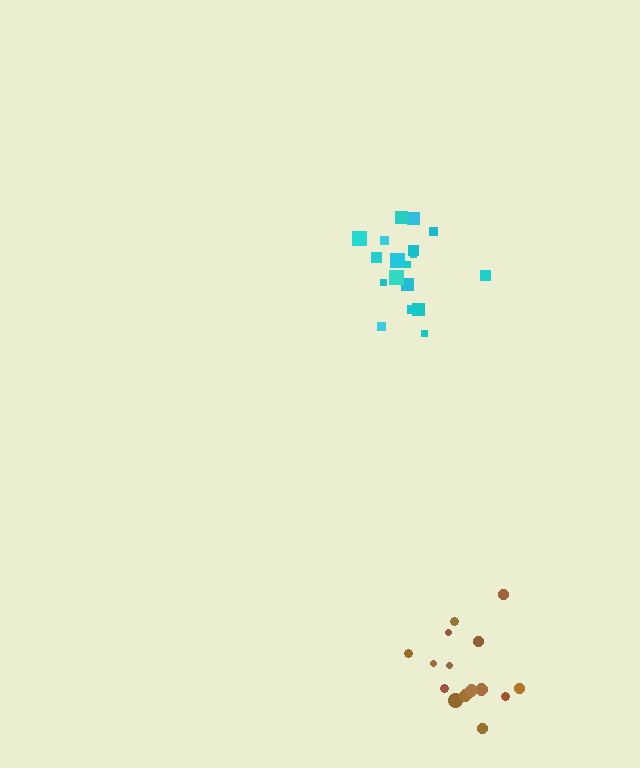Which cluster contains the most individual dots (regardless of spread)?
Cyan (18).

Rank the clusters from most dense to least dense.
cyan, brown.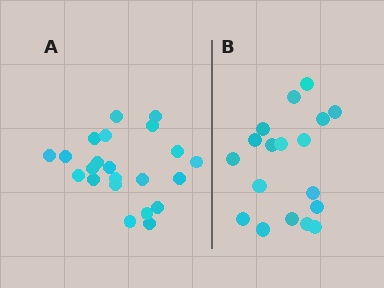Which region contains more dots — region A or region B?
Region A (the left region) has more dots.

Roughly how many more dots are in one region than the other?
Region A has about 4 more dots than region B.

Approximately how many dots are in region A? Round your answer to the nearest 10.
About 20 dots. (The exact count is 22, which rounds to 20.)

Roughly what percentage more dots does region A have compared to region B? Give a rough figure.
About 20% more.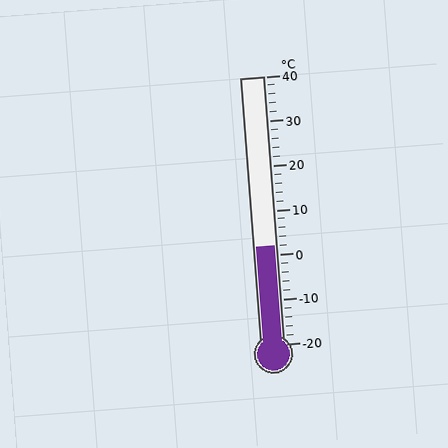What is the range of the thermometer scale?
The thermometer scale ranges from -20°C to 40°C.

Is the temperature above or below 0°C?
The temperature is above 0°C.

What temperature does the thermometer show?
The thermometer shows approximately 2°C.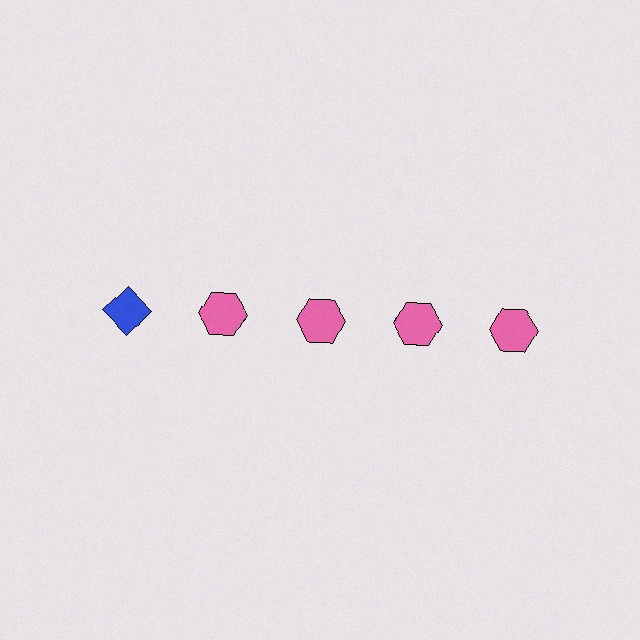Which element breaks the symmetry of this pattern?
The blue diamond in the top row, leftmost column breaks the symmetry. All other shapes are pink hexagons.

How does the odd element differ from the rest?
It differs in both color (blue instead of pink) and shape (diamond instead of hexagon).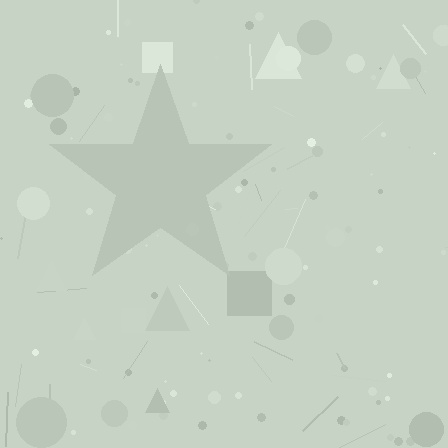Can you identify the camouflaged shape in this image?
The camouflaged shape is a star.